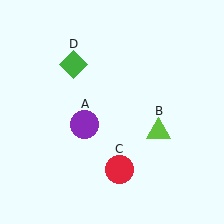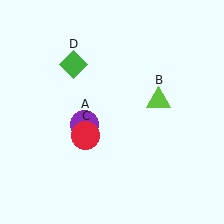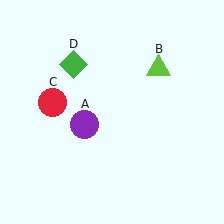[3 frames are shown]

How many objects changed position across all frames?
2 objects changed position: lime triangle (object B), red circle (object C).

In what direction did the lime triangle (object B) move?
The lime triangle (object B) moved up.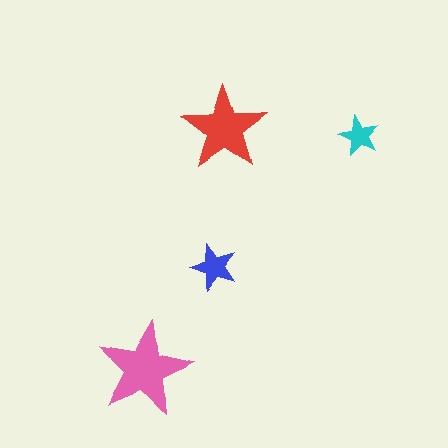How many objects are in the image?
There are 4 objects in the image.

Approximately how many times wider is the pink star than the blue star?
About 2 times wider.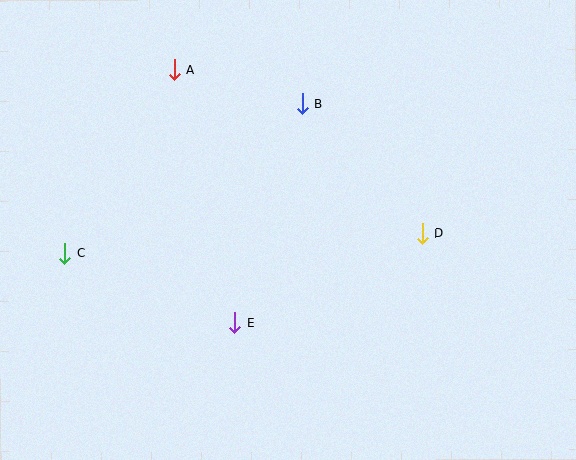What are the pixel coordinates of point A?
Point A is at (175, 70).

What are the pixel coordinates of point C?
Point C is at (65, 253).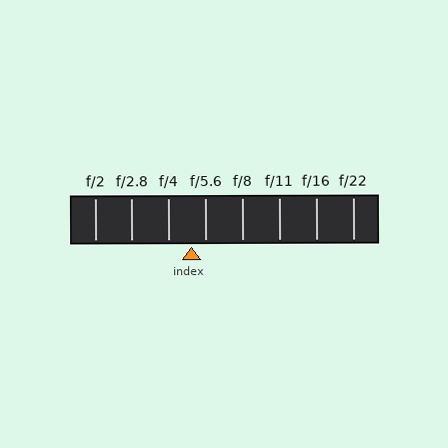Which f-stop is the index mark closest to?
The index mark is closest to f/5.6.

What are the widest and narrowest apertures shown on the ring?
The widest aperture shown is f/2 and the narrowest is f/22.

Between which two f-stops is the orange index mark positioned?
The index mark is between f/4 and f/5.6.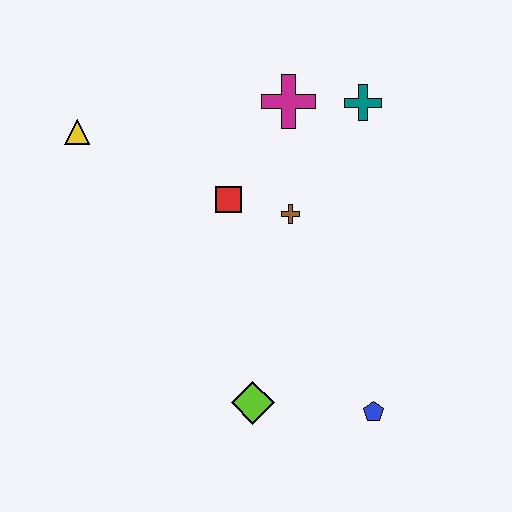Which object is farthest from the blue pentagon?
The yellow triangle is farthest from the blue pentagon.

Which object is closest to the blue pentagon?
The lime diamond is closest to the blue pentagon.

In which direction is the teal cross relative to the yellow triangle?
The teal cross is to the right of the yellow triangle.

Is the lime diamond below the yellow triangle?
Yes